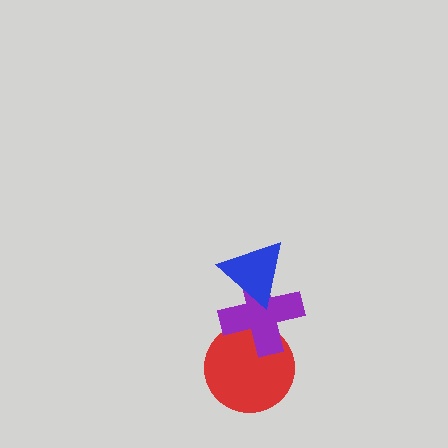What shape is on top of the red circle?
The purple cross is on top of the red circle.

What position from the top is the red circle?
The red circle is 3rd from the top.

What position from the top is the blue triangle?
The blue triangle is 1st from the top.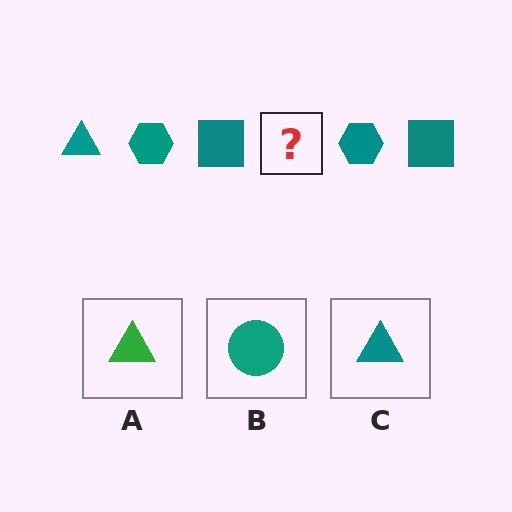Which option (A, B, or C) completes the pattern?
C.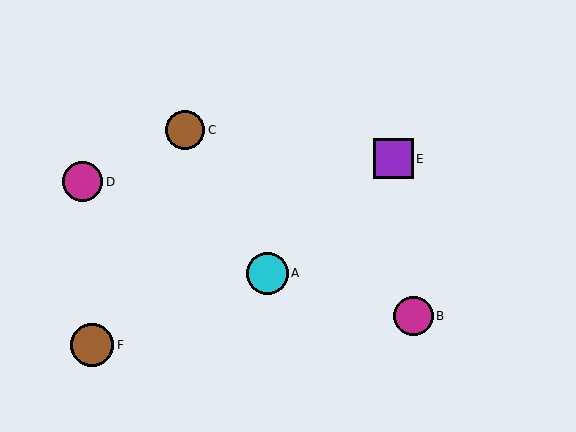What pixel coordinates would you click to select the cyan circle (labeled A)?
Click at (267, 273) to select the cyan circle A.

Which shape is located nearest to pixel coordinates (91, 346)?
The brown circle (labeled F) at (92, 345) is nearest to that location.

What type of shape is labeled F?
Shape F is a brown circle.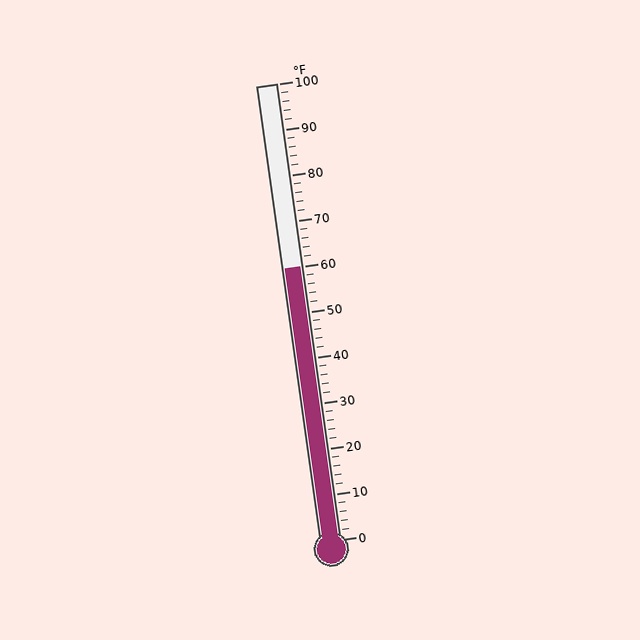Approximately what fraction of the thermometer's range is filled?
The thermometer is filled to approximately 60% of its range.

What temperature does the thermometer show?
The thermometer shows approximately 60°F.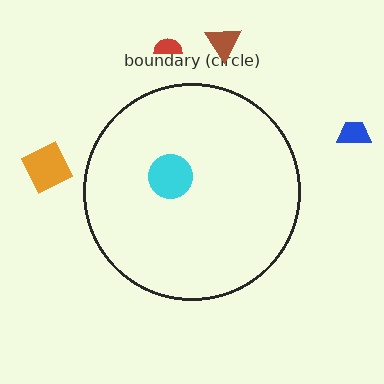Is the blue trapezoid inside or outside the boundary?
Outside.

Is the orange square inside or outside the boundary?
Outside.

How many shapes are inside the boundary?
1 inside, 4 outside.